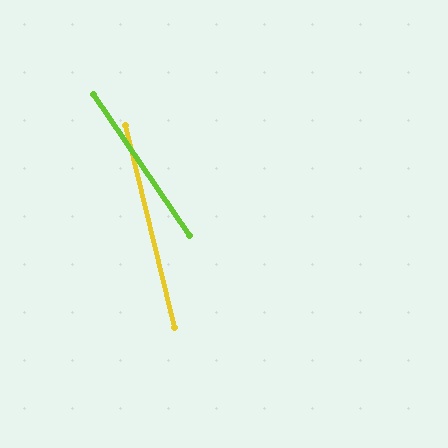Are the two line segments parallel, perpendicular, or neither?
Neither parallel nor perpendicular — they differ by about 20°.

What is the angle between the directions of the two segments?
Approximately 20 degrees.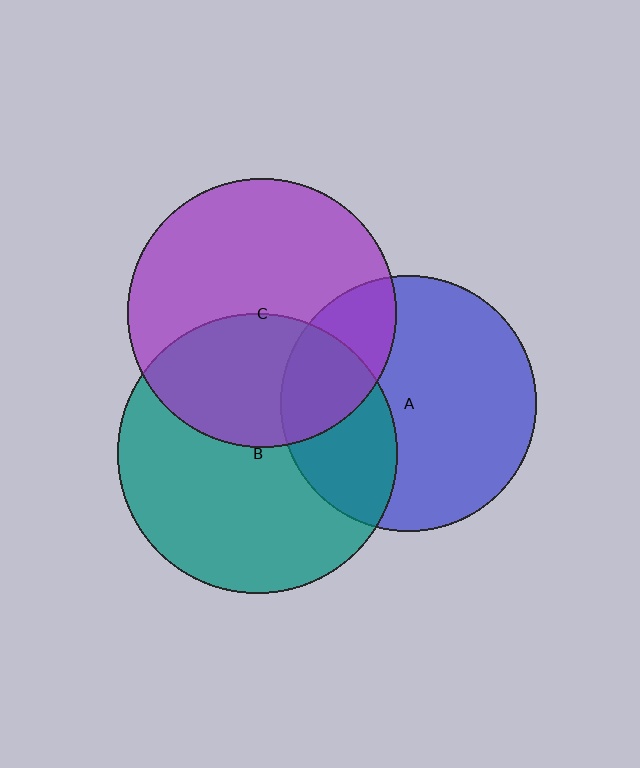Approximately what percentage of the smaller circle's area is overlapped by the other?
Approximately 25%.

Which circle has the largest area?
Circle B (teal).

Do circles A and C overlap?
Yes.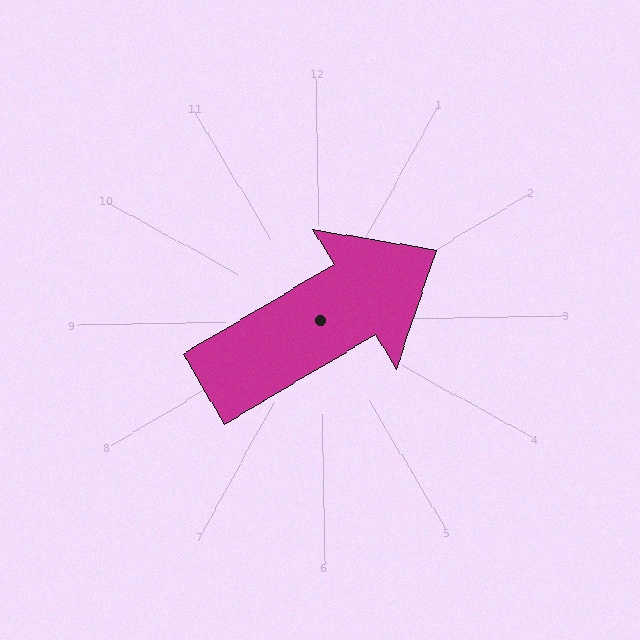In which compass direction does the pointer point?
Northeast.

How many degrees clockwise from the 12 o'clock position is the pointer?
Approximately 60 degrees.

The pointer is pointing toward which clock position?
Roughly 2 o'clock.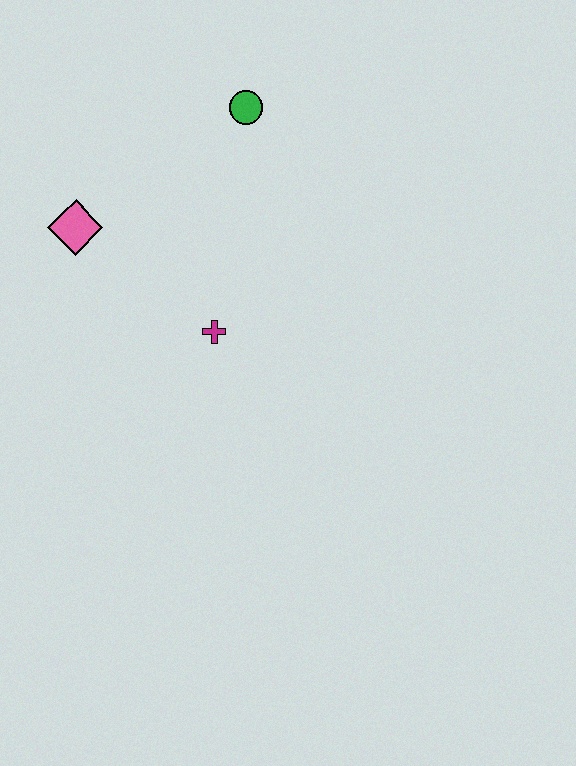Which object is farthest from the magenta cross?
The green circle is farthest from the magenta cross.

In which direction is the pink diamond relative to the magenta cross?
The pink diamond is to the left of the magenta cross.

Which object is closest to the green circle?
The pink diamond is closest to the green circle.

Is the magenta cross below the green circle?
Yes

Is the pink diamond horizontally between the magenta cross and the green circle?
No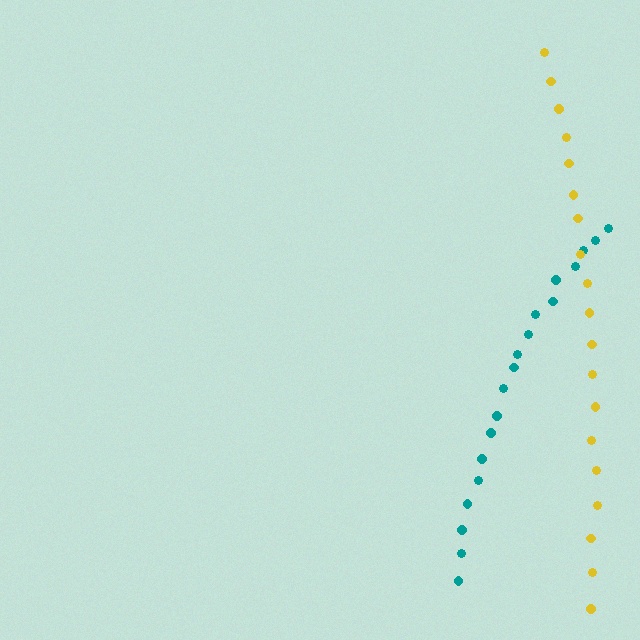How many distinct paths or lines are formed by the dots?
There are 2 distinct paths.